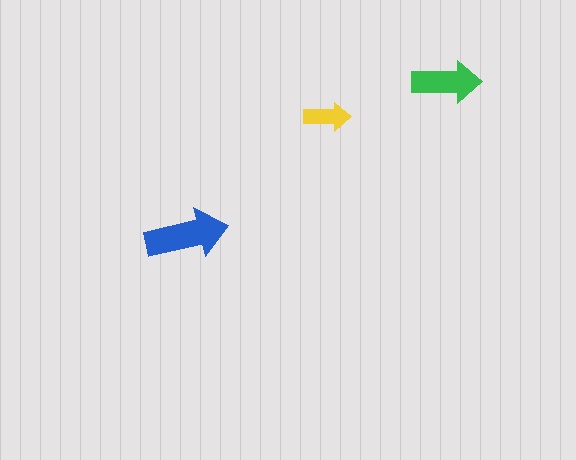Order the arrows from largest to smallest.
the blue one, the green one, the yellow one.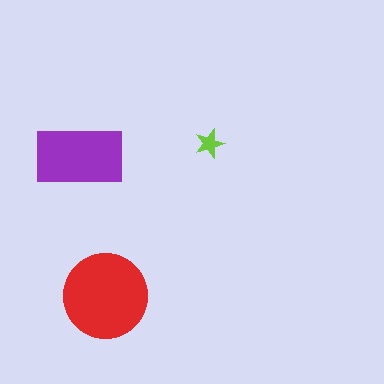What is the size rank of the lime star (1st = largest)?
3rd.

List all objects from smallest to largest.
The lime star, the purple rectangle, the red circle.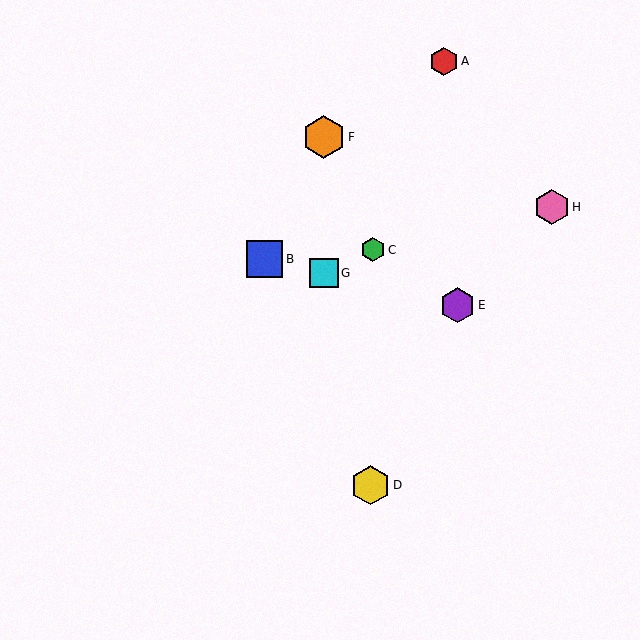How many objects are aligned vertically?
2 objects (F, G) are aligned vertically.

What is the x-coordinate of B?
Object B is at x≈265.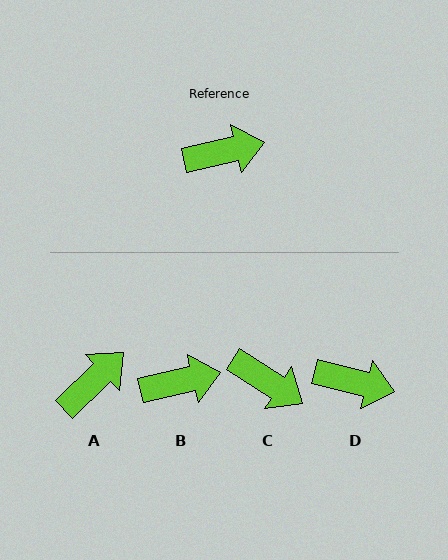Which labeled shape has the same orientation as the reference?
B.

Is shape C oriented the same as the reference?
No, it is off by about 45 degrees.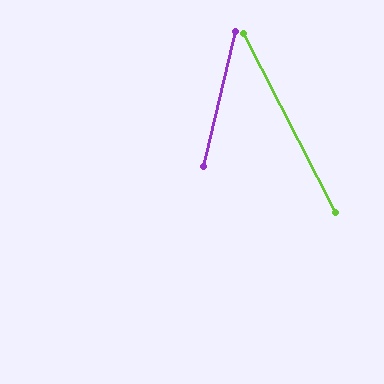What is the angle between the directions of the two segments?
Approximately 41 degrees.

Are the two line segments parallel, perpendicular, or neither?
Neither parallel nor perpendicular — they differ by about 41°.